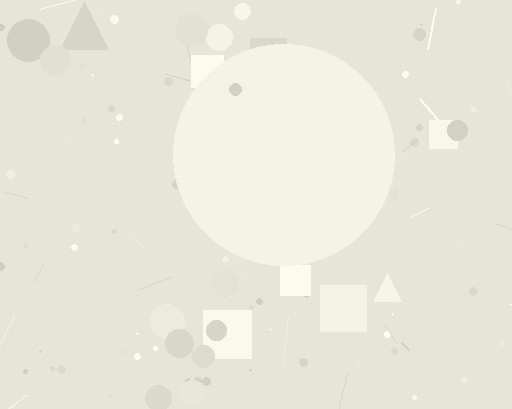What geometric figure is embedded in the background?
A circle is embedded in the background.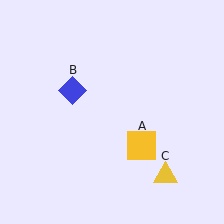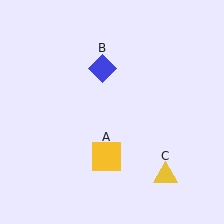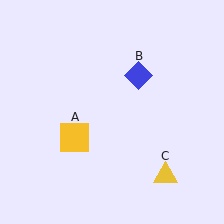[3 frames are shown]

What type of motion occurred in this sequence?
The yellow square (object A), blue diamond (object B) rotated clockwise around the center of the scene.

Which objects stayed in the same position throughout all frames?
Yellow triangle (object C) remained stationary.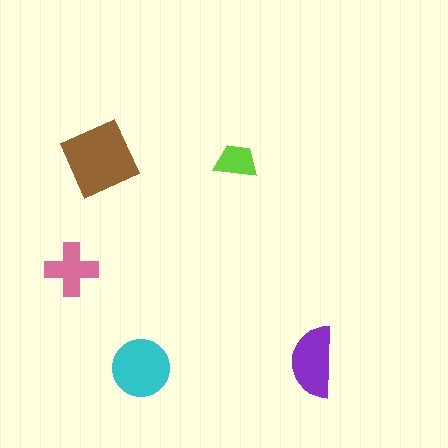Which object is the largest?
The brown square.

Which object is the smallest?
The lime trapezoid.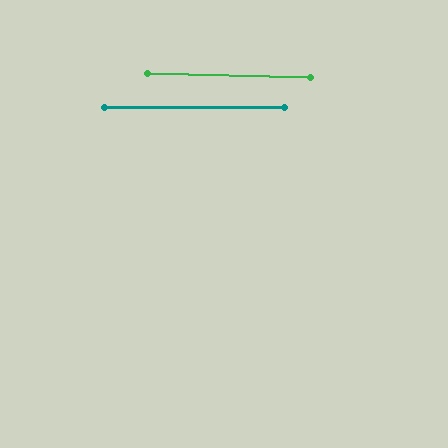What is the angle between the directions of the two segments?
Approximately 1 degree.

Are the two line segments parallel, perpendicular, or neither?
Parallel — their directions differ by only 1.3°.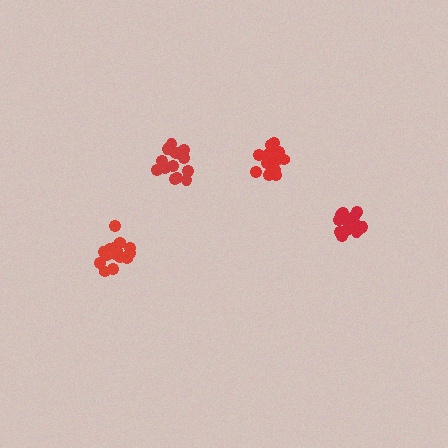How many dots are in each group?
Group 1: 18 dots, Group 2: 16 dots, Group 3: 15 dots, Group 4: 16 dots (65 total).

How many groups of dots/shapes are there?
There are 4 groups.